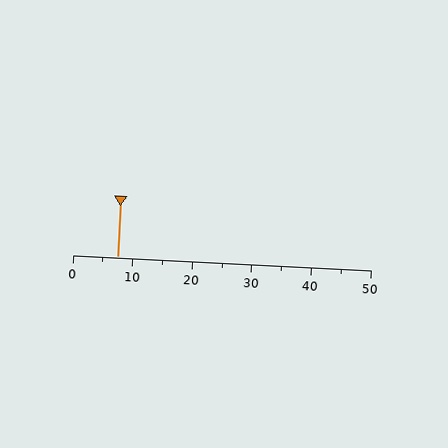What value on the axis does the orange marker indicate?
The marker indicates approximately 7.5.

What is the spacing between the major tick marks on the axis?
The major ticks are spaced 10 apart.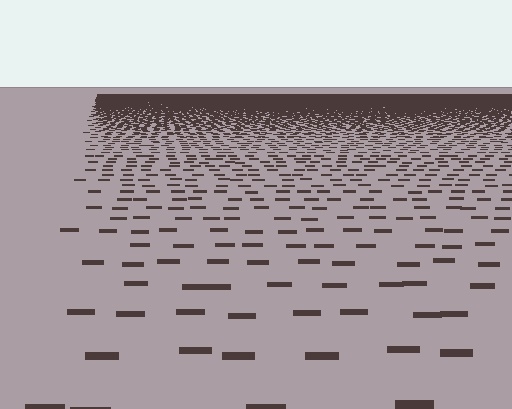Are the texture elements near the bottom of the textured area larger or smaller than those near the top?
Larger. Near the bottom, elements are closer to the viewer and appear at a bigger on-screen size.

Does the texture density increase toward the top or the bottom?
Density increases toward the top.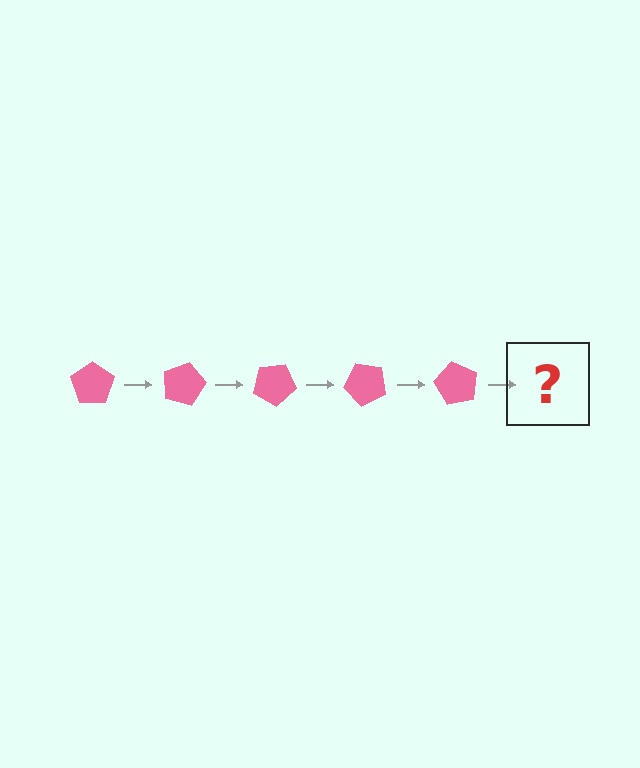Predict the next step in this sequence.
The next step is a pink pentagon rotated 75 degrees.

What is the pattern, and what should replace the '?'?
The pattern is that the pentagon rotates 15 degrees each step. The '?' should be a pink pentagon rotated 75 degrees.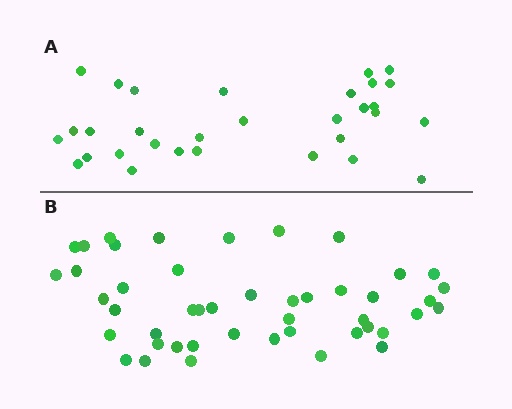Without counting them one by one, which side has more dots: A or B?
Region B (the bottom region) has more dots.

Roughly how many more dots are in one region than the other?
Region B has approximately 15 more dots than region A.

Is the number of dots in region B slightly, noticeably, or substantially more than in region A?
Region B has substantially more. The ratio is roughly 1.5 to 1.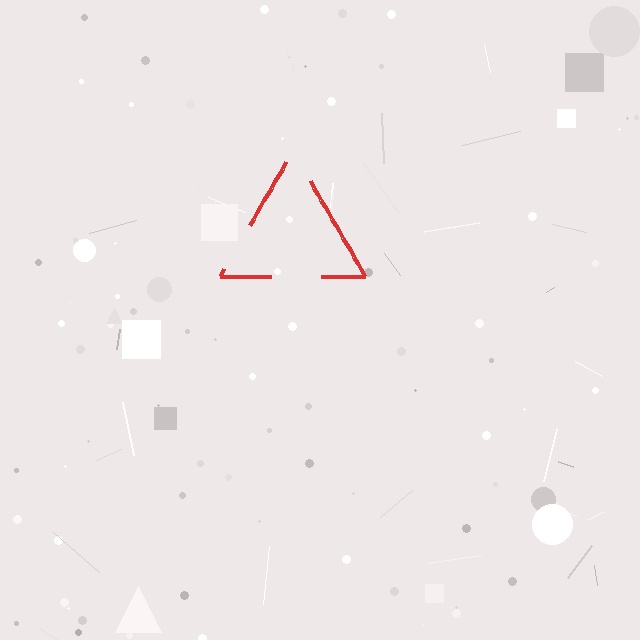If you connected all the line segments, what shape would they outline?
They would outline a triangle.